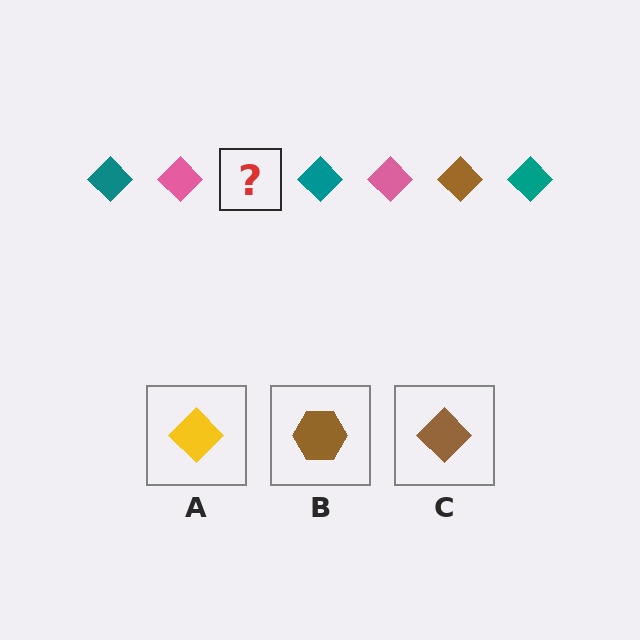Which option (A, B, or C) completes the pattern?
C.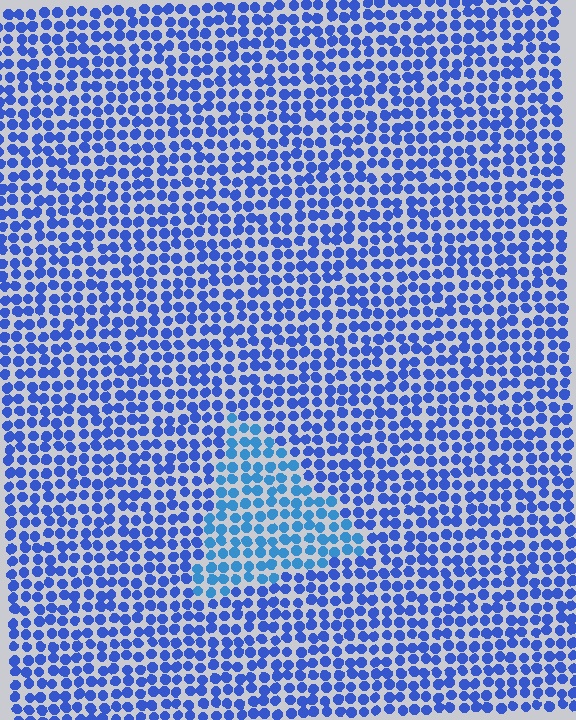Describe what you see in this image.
The image is filled with small blue elements in a uniform arrangement. A triangle-shaped region is visible where the elements are tinted to a slightly different hue, forming a subtle color boundary.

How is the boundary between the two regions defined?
The boundary is defined purely by a slight shift in hue (about 23 degrees). Spacing, size, and orientation are identical on both sides.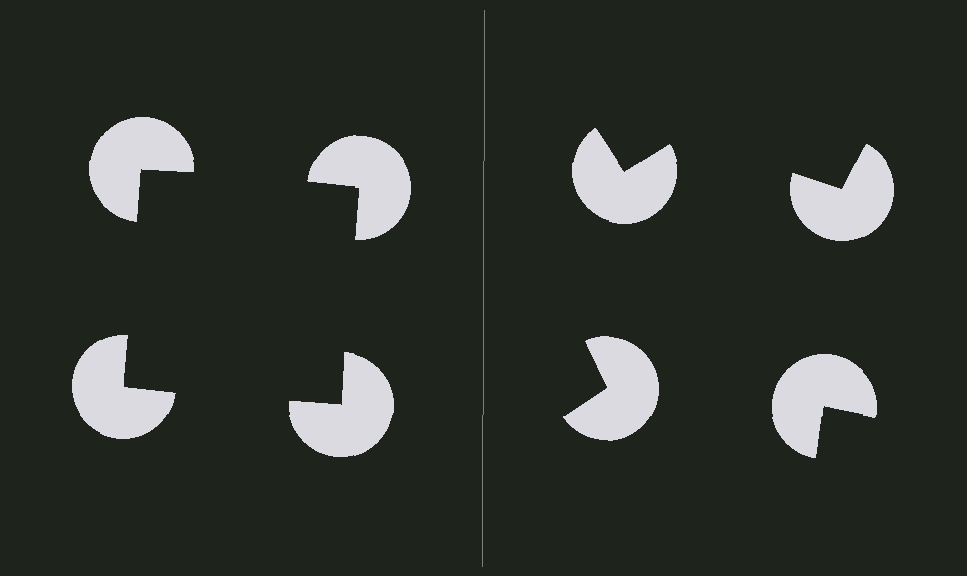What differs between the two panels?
The pac-man discs are positioned identically on both sides; only the wedge orientations differ. On the left they align to a square; on the right they are misaligned.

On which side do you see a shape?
An illusory square appears on the left side. On the right side the wedge cuts are rotated, so no coherent shape forms.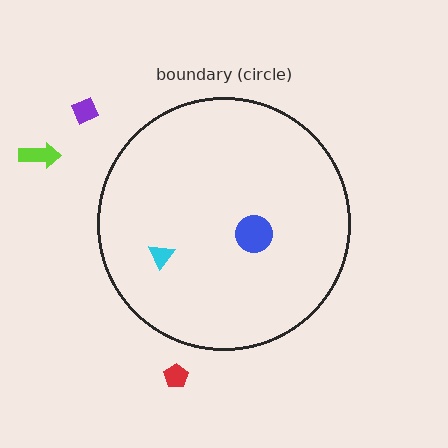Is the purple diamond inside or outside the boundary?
Outside.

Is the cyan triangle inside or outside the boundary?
Inside.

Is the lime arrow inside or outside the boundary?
Outside.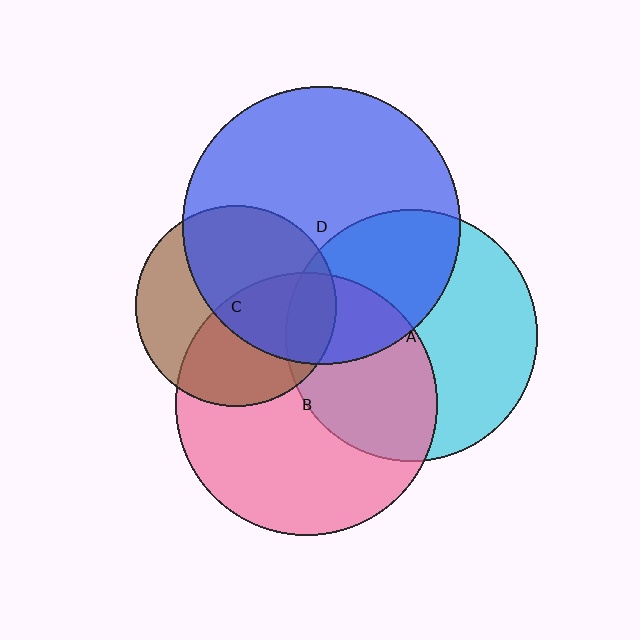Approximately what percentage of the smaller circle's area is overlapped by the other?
Approximately 15%.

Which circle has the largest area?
Circle D (blue).